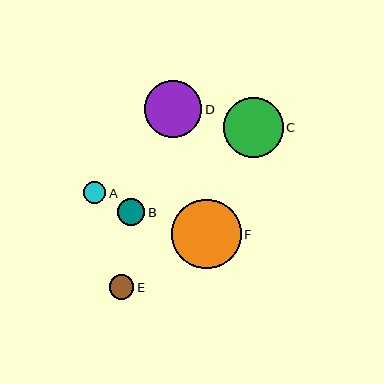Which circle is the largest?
Circle F is the largest with a size of approximately 69 pixels.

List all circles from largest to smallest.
From largest to smallest: F, C, D, B, E, A.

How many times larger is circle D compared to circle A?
Circle D is approximately 2.6 times the size of circle A.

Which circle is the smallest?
Circle A is the smallest with a size of approximately 22 pixels.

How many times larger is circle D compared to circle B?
Circle D is approximately 2.1 times the size of circle B.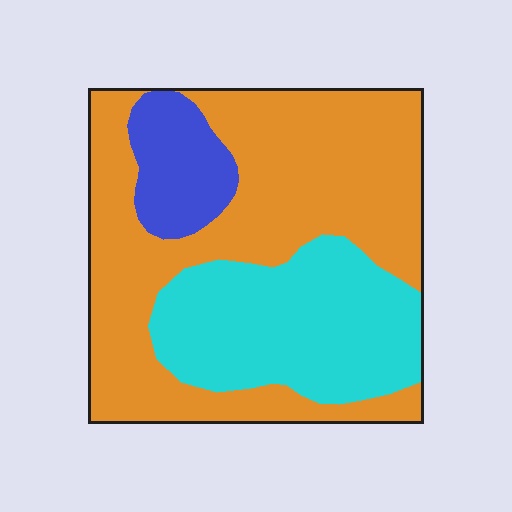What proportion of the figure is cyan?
Cyan takes up between a sixth and a third of the figure.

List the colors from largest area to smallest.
From largest to smallest: orange, cyan, blue.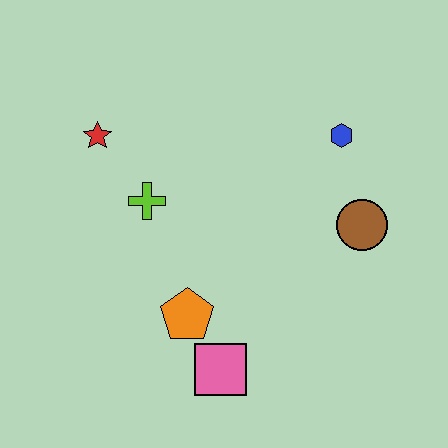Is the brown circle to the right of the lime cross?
Yes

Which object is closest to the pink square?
The orange pentagon is closest to the pink square.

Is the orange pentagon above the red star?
No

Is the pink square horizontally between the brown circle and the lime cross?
Yes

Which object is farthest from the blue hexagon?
The pink square is farthest from the blue hexagon.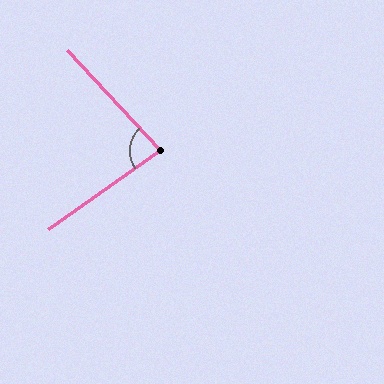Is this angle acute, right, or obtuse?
It is acute.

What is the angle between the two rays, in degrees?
Approximately 82 degrees.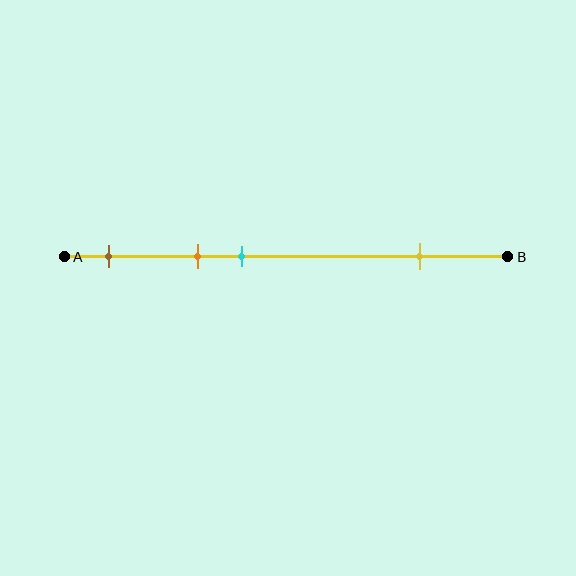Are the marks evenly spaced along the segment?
No, the marks are not evenly spaced.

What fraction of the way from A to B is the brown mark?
The brown mark is approximately 10% (0.1) of the way from A to B.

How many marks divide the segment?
There are 4 marks dividing the segment.